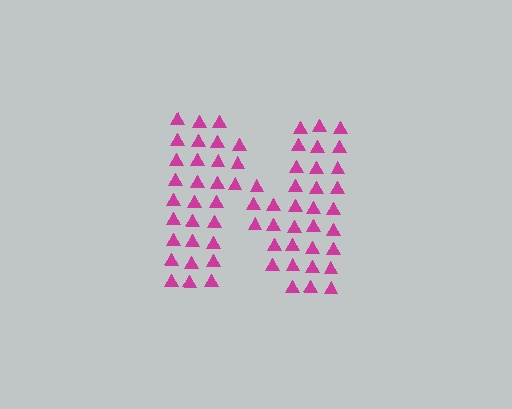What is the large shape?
The large shape is the letter N.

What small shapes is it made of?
It is made of small triangles.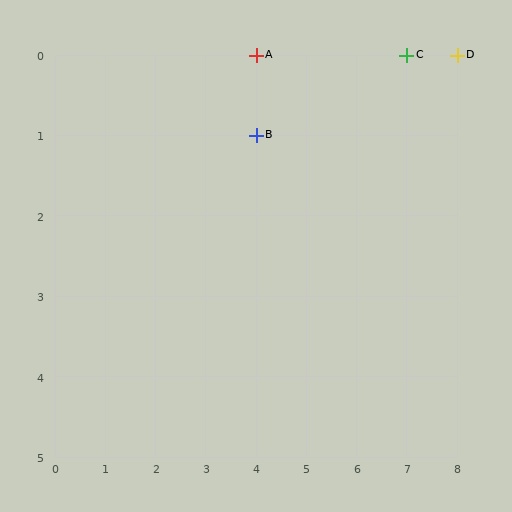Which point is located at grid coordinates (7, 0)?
Point C is at (7, 0).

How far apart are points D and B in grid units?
Points D and B are 4 columns and 1 row apart (about 4.1 grid units diagonally).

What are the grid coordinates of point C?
Point C is at grid coordinates (7, 0).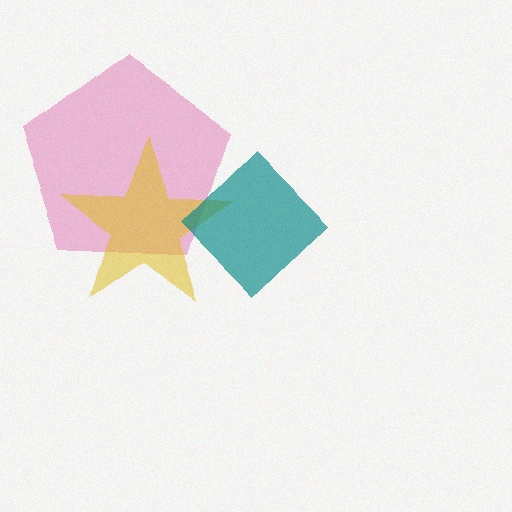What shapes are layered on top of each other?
The layered shapes are: a pink pentagon, a yellow star, a teal diamond.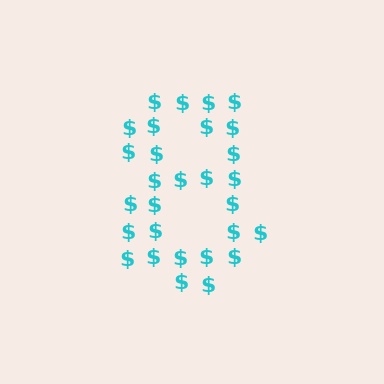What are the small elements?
The small elements are dollar signs.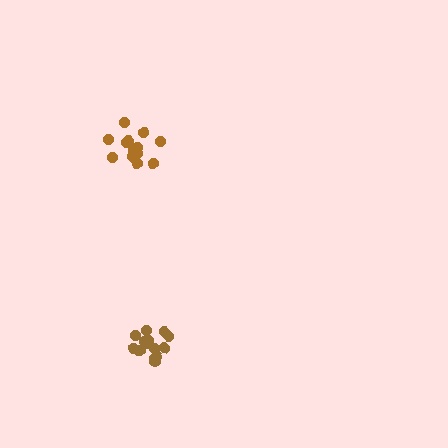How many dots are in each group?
Group 1: 15 dots, Group 2: 15 dots (30 total).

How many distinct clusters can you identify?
There are 2 distinct clusters.